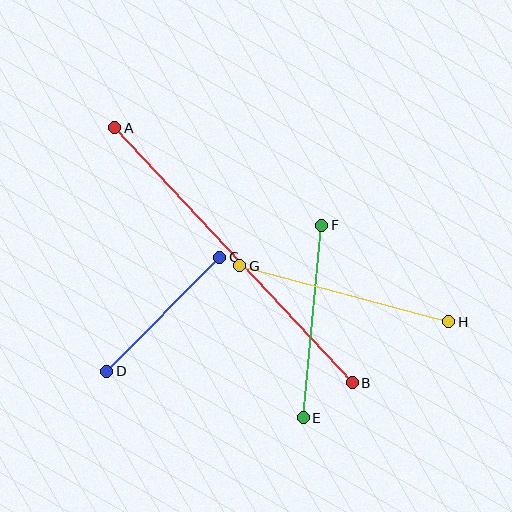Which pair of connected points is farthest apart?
Points A and B are farthest apart.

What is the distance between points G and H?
The distance is approximately 216 pixels.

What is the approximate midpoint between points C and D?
The midpoint is at approximately (163, 314) pixels.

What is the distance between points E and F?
The distance is approximately 193 pixels.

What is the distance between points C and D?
The distance is approximately 161 pixels.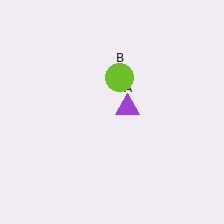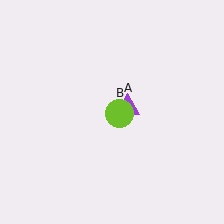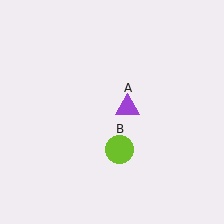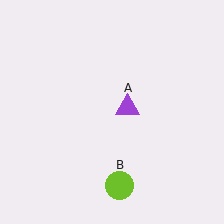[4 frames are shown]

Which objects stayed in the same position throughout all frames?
Purple triangle (object A) remained stationary.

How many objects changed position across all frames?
1 object changed position: lime circle (object B).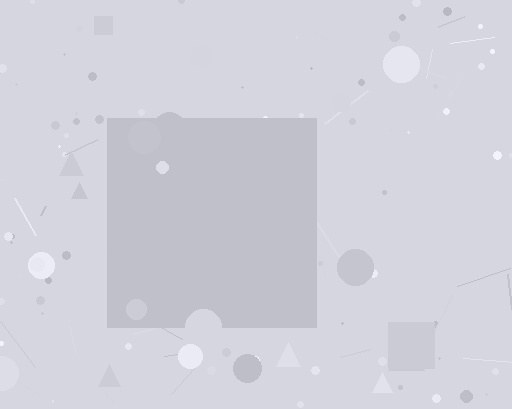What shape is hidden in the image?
A square is hidden in the image.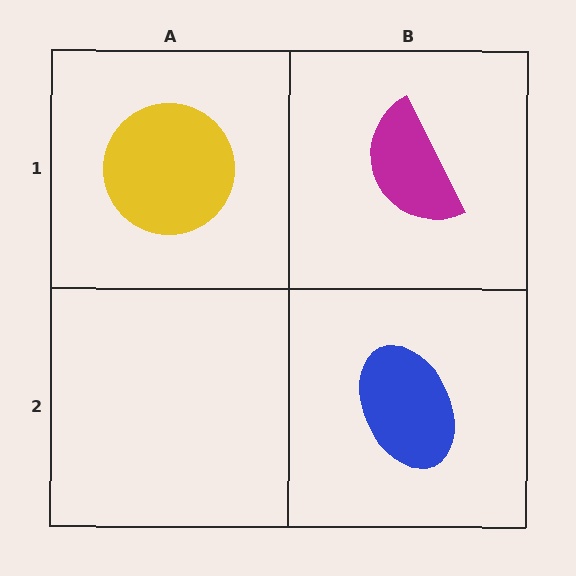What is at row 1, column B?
A magenta semicircle.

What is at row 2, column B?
A blue ellipse.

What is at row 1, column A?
A yellow circle.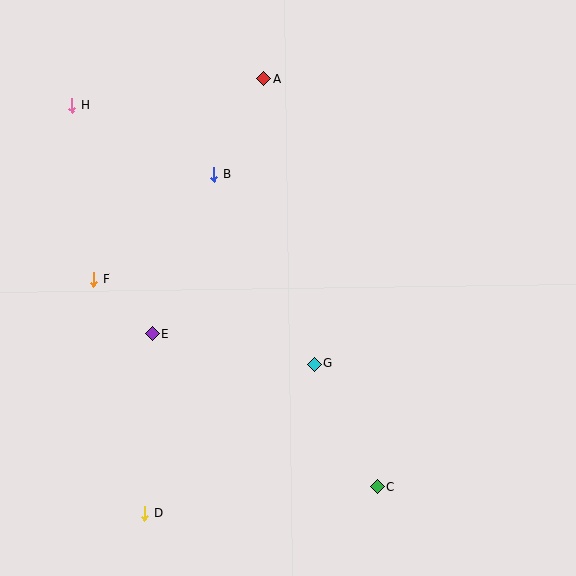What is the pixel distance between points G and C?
The distance between G and C is 137 pixels.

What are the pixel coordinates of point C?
Point C is at (377, 486).